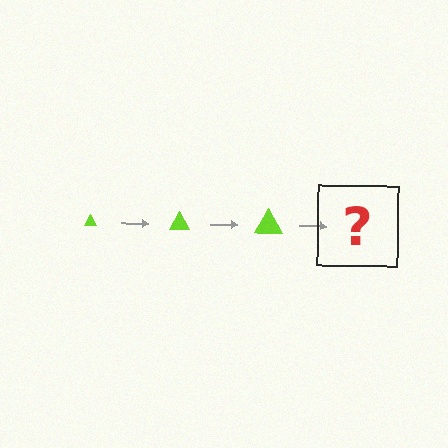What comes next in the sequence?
The next element should be a lime triangle, larger than the previous one.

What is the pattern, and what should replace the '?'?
The pattern is that the triangle gets progressively larger each step. The '?' should be a lime triangle, larger than the previous one.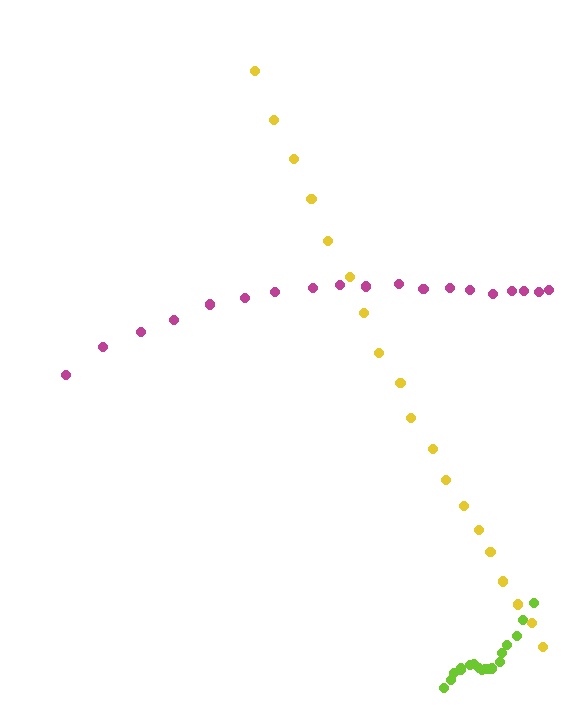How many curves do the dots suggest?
There are 3 distinct paths.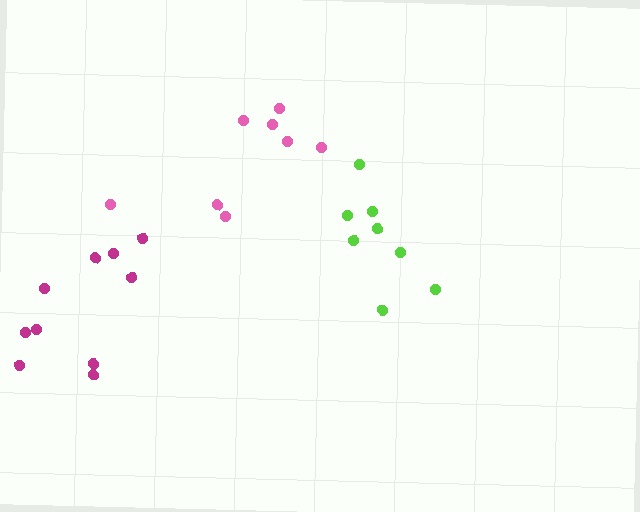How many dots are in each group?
Group 1: 10 dots, Group 2: 8 dots, Group 3: 8 dots (26 total).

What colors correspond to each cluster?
The clusters are colored: magenta, lime, pink.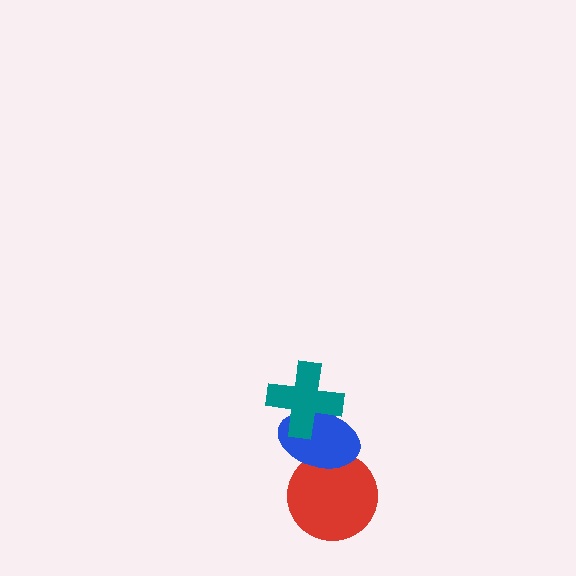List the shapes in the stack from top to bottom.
From top to bottom: the teal cross, the blue ellipse, the red circle.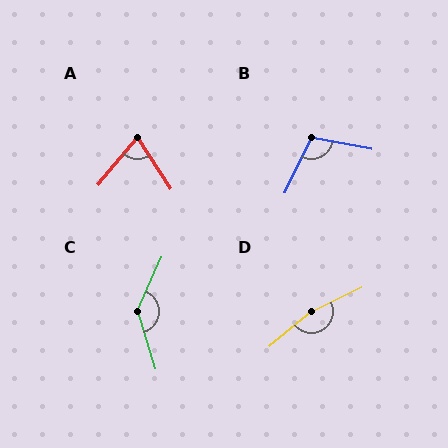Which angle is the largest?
D, at approximately 166 degrees.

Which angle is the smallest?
A, at approximately 73 degrees.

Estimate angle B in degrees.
Approximately 104 degrees.